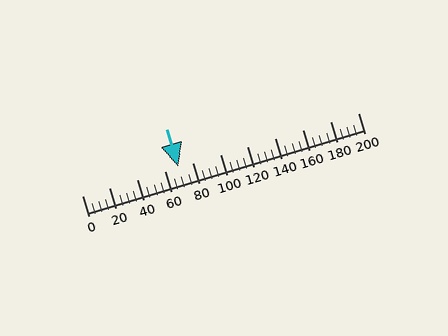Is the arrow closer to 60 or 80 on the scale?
The arrow is closer to 60.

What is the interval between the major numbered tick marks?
The major tick marks are spaced 20 units apart.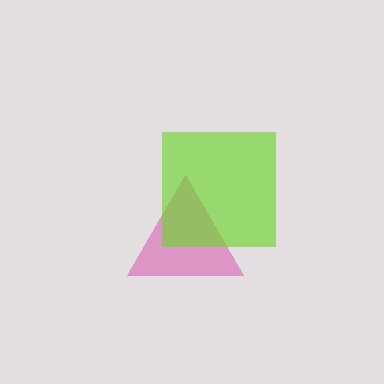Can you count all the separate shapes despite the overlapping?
Yes, there are 2 separate shapes.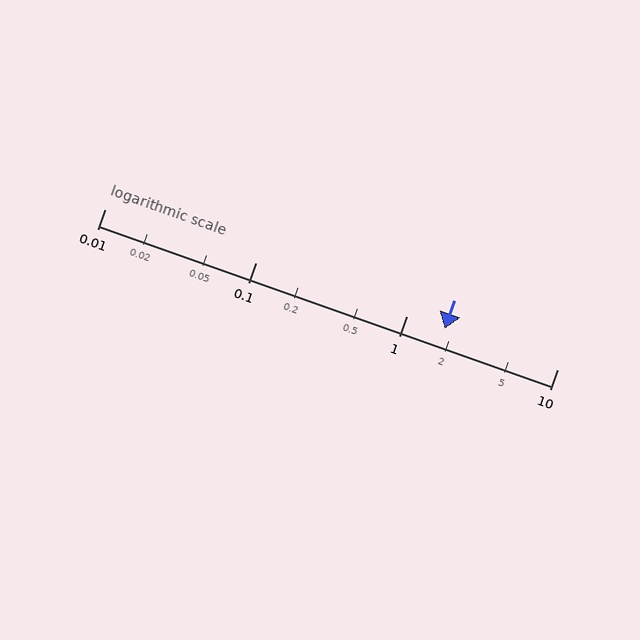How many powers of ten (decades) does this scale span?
The scale spans 3 decades, from 0.01 to 10.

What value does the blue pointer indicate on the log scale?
The pointer indicates approximately 1.8.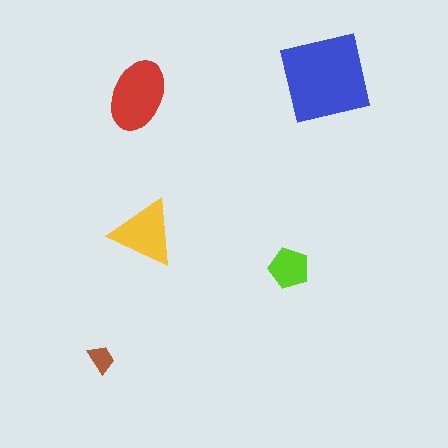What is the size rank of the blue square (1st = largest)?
1st.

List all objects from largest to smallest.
The blue square, the red ellipse, the yellow triangle, the lime pentagon, the brown trapezoid.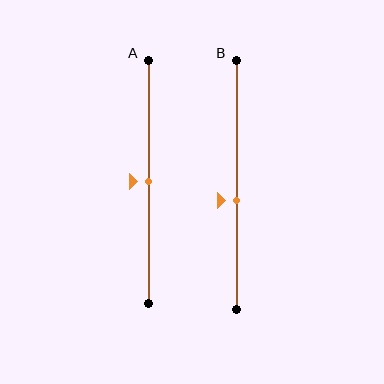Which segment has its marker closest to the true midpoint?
Segment A has its marker closest to the true midpoint.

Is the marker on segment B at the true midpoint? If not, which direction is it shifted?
No, the marker on segment B is shifted downward by about 6% of the segment length.